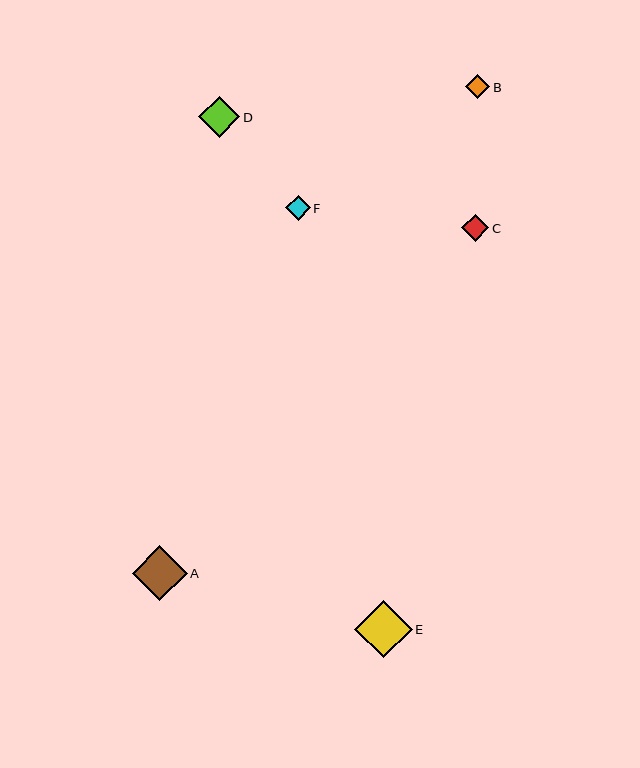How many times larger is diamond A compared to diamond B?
Diamond A is approximately 2.2 times the size of diamond B.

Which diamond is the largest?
Diamond E is the largest with a size of approximately 58 pixels.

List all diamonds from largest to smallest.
From largest to smallest: E, A, D, C, F, B.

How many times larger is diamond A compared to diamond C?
Diamond A is approximately 2.1 times the size of diamond C.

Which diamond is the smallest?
Diamond B is the smallest with a size of approximately 25 pixels.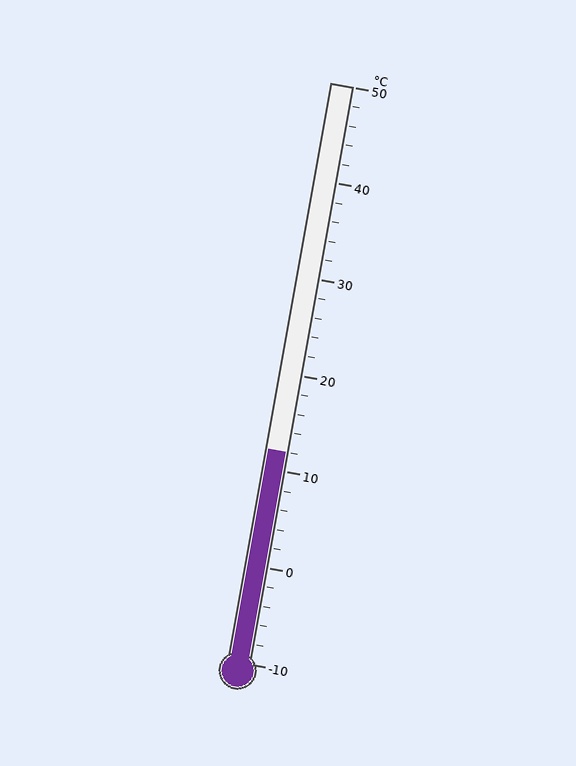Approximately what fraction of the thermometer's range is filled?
The thermometer is filled to approximately 35% of its range.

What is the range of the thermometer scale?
The thermometer scale ranges from -10°C to 50°C.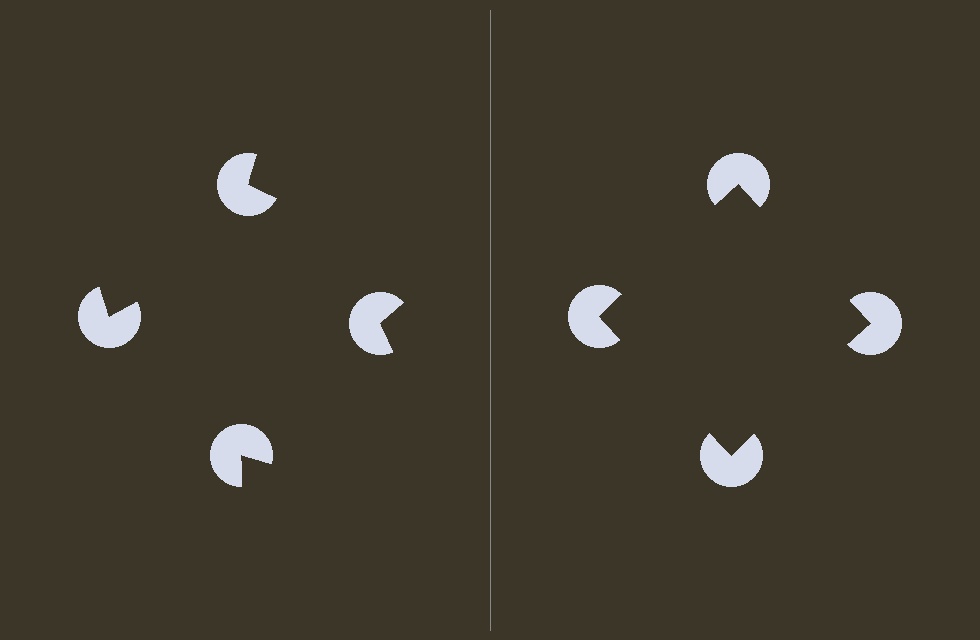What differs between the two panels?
The pac-man discs are positioned identically on both sides; only the wedge orientations differ. On the right they align to a square; on the left they are misaligned.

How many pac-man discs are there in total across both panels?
8 — 4 on each side.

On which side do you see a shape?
An illusory square appears on the right side. On the left side the wedge cuts are rotated, so no coherent shape forms.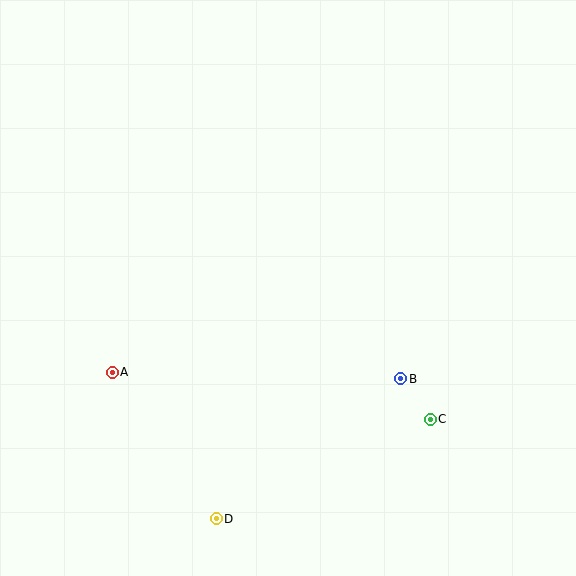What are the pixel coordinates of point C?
Point C is at (430, 420).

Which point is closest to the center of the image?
Point B at (401, 379) is closest to the center.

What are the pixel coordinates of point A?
Point A is at (112, 372).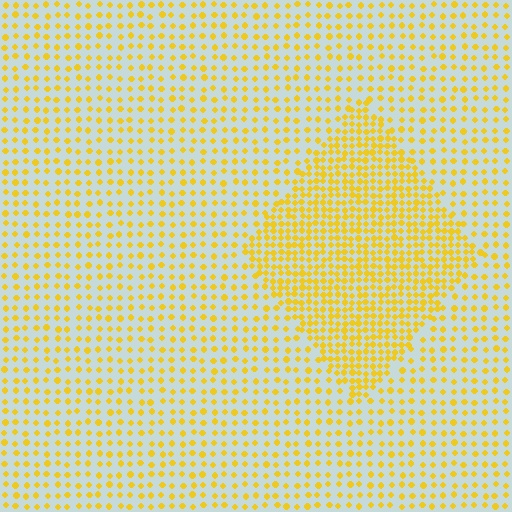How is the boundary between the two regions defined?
The boundary is defined by a change in element density (approximately 2.2x ratio). All elements are the same color, size, and shape.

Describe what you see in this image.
The image contains small yellow elements arranged at two different densities. A diamond-shaped region is visible where the elements are more densely packed than the surrounding area.